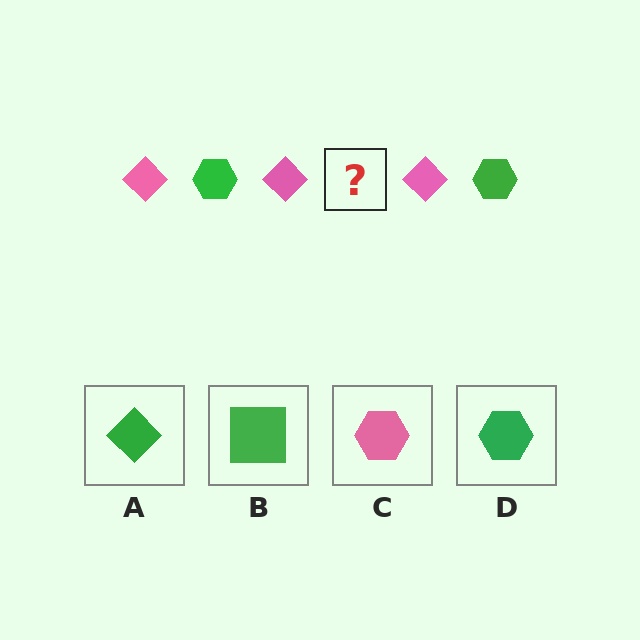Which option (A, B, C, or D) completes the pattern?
D.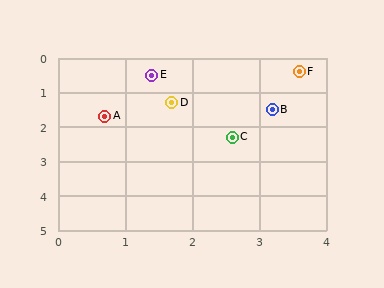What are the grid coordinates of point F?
Point F is at approximately (3.6, 0.4).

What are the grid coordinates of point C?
Point C is at approximately (2.6, 2.3).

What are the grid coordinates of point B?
Point B is at approximately (3.2, 1.5).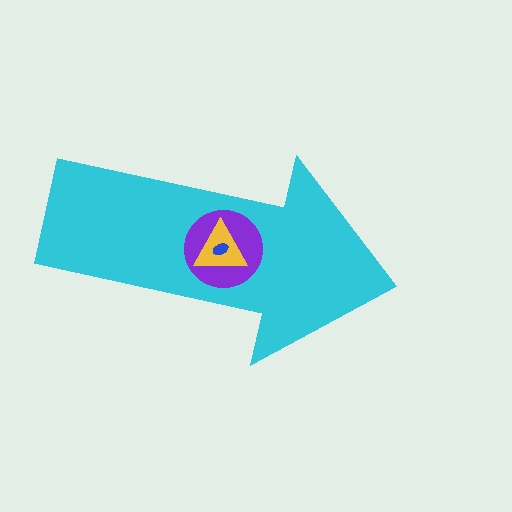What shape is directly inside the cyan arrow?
The purple circle.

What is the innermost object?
The blue ellipse.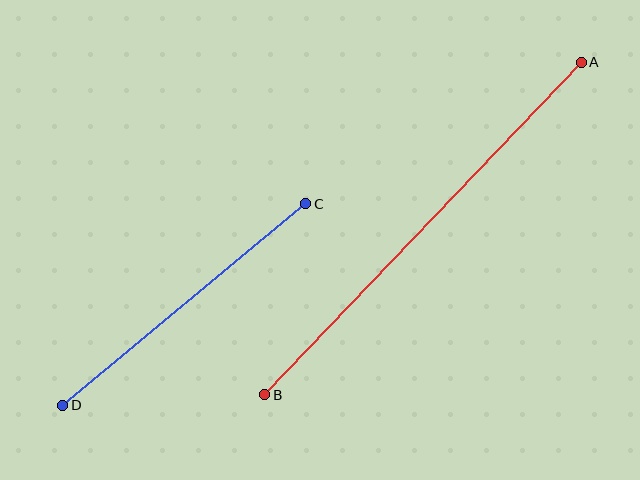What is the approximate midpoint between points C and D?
The midpoint is at approximately (184, 305) pixels.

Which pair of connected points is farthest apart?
Points A and B are farthest apart.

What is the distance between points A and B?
The distance is approximately 459 pixels.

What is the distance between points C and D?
The distance is approximately 316 pixels.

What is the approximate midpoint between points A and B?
The midpoint is at approximately (423, 228) pixels.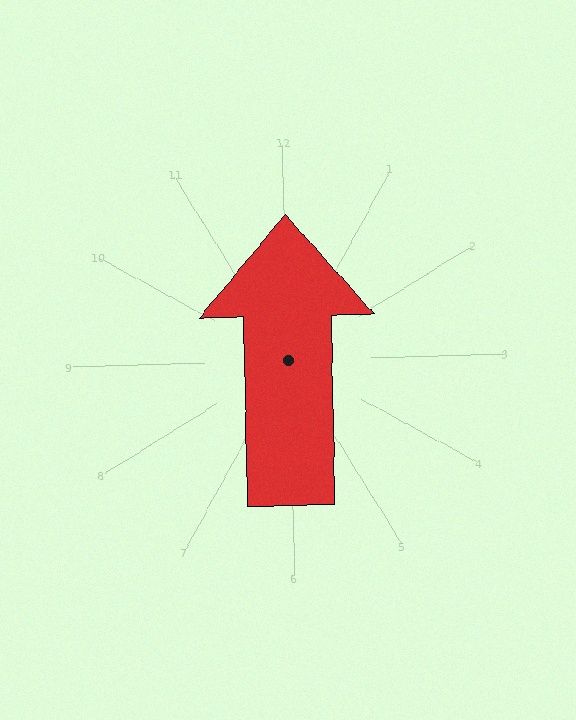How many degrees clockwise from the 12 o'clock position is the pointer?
Approximately 0 degrees.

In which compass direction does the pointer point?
North.